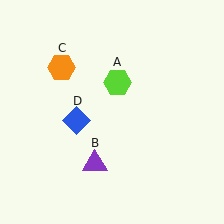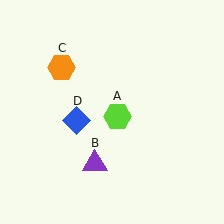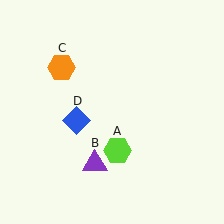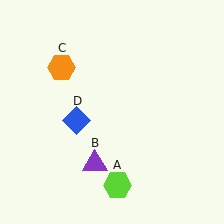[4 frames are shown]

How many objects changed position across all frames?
1 object changed position: lime hexagon (object A).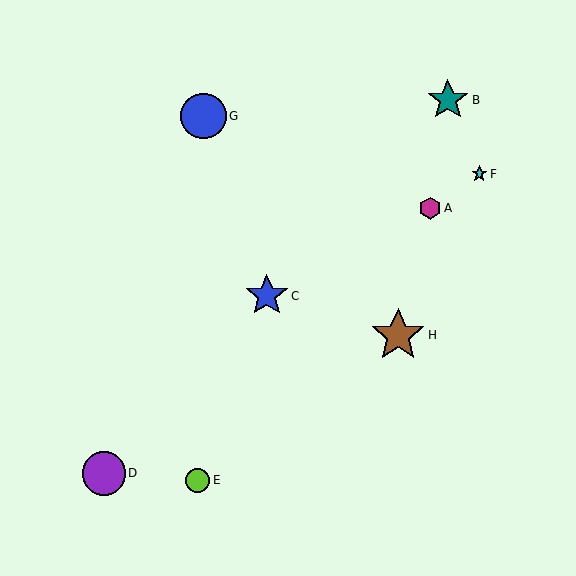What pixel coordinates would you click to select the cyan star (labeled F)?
Click at (479, 174) to select the cyan star F.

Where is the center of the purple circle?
The center of the purple circle is at (104, 473).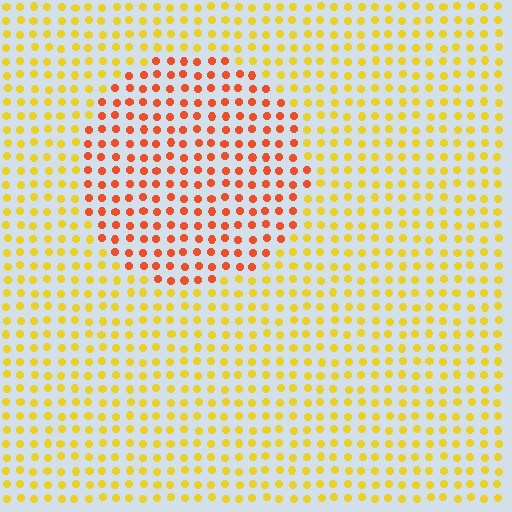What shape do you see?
I see a circle.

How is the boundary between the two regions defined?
The boundary is defined purely by a slight shift in hue (about 41 degrees). Spacing, size, and orientation are identical on both sides.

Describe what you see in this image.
The image is filled with small yellow elements in a uniform arrangement. A circle-shaped region is visible where the elements are tinted to a slightly different hue, forming a subtle color boundary.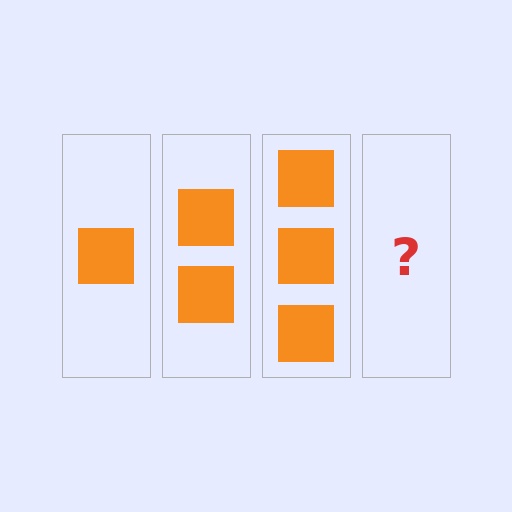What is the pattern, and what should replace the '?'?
The pattern is that each step adds one more square. The '?' should be 4 squares.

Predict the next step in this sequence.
The next step is 4 squares.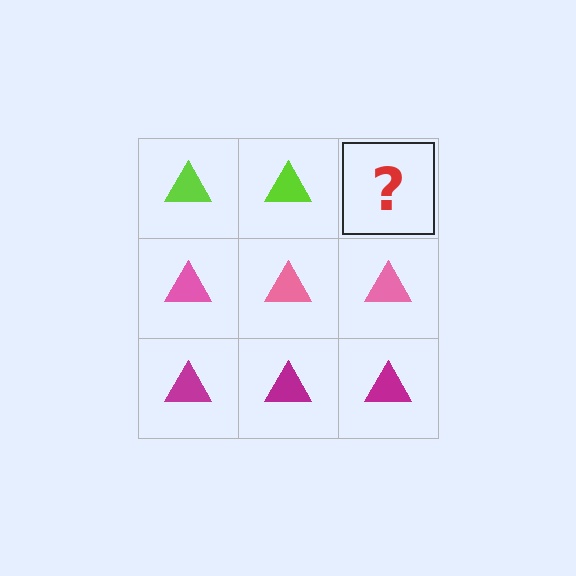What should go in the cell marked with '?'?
The missing cell should contain a lime triangle.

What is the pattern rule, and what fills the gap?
The rule is that each row has a consistent color. The gap should be filled with a lime triangle.